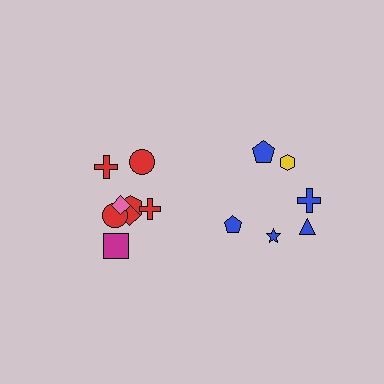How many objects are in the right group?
There are 6 objects.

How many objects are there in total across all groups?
There are 14 objects.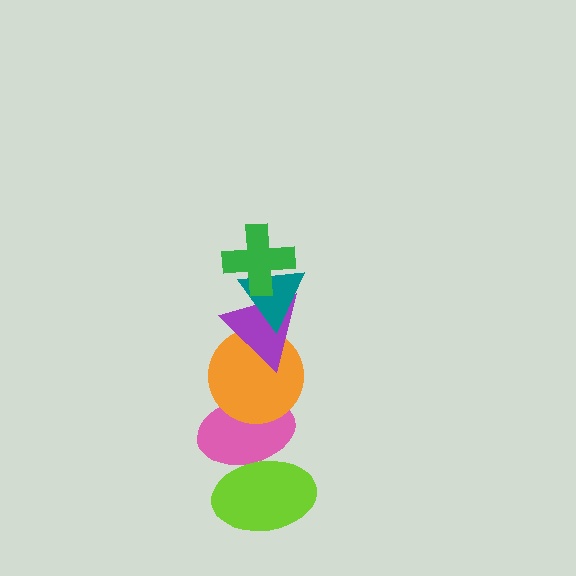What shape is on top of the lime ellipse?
The pink ellipse is on top of the lime ellipse.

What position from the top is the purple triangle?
The purple triangle is 3rd from the top.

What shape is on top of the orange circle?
The purple triangle is on top of the orange circle.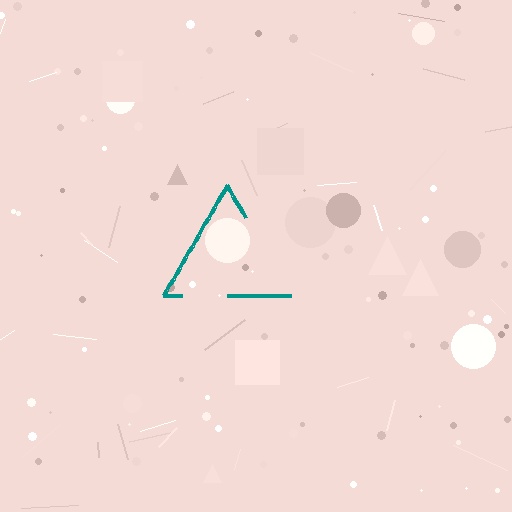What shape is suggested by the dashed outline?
The dashed outline suggests a triangle.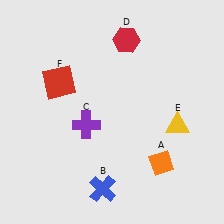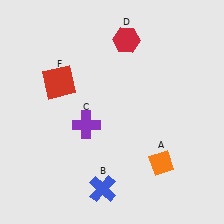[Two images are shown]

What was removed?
The yellow triangle (E) was removed in Image 2.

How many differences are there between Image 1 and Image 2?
There is 1 difference between the two images.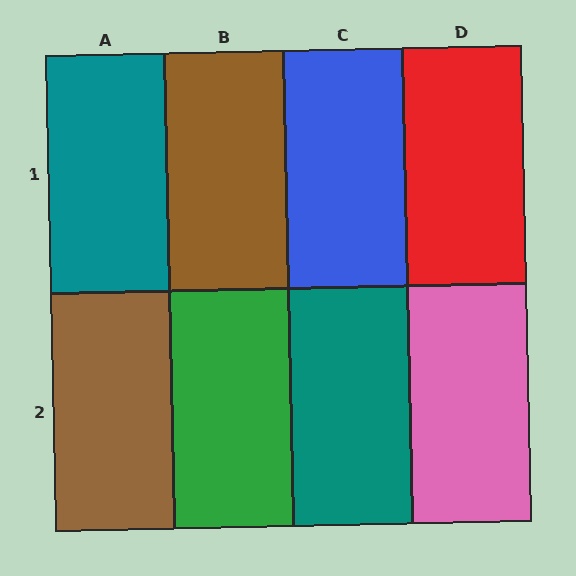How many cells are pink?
1 cell is pink.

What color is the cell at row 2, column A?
Brown.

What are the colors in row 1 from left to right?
Teal, brown, blue, red.